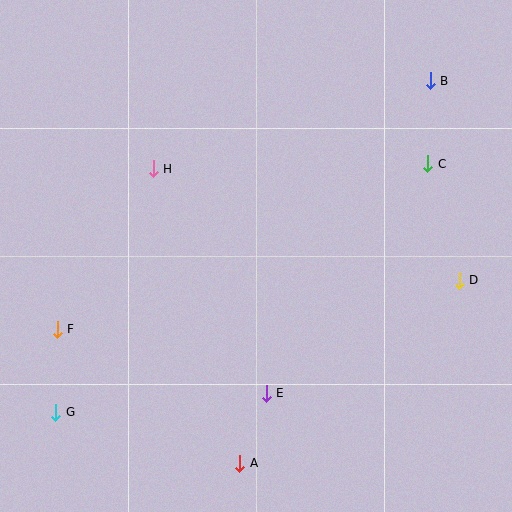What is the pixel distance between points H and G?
The distance between H and G is 262 pixels.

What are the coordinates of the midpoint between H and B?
The midpoint between H and B is at (292, 125).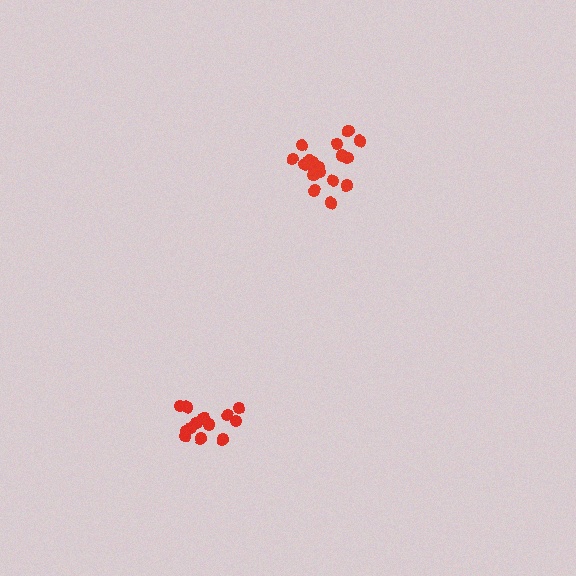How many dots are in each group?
Group 1: 13 dots, Group 2: 18 dots (31 total).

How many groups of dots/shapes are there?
There are 2 groups.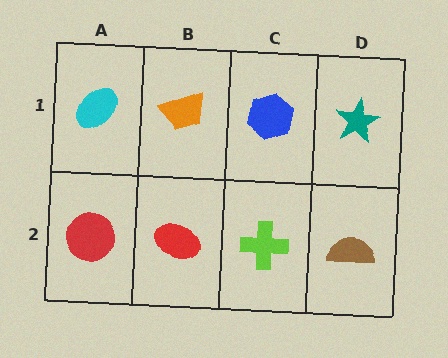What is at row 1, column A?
A cyan ellipse.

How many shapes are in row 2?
4 shapes.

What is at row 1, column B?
An orange trapezoid.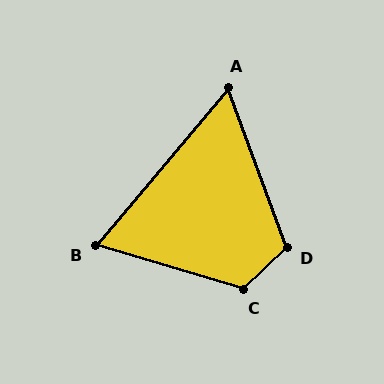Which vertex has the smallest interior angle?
A, at approximately 60 degrees.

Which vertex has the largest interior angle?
C, at approximately 120 degrees.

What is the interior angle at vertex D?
Approximately 114 degrees (obtuse).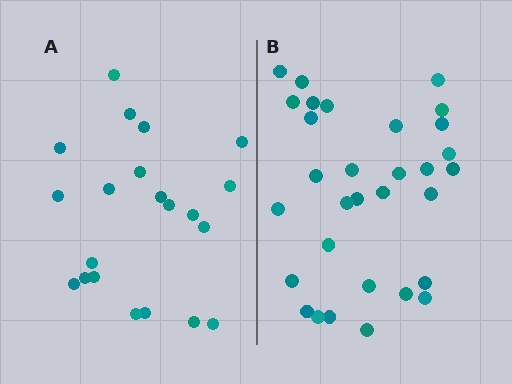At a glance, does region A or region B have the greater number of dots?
Region B (the right region) has more dots.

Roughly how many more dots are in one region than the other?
Region B has roughly 10 or so more dots than region A.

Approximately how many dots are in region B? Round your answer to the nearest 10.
About 30 dots. (The exact count is 31, which rounds to 30.)